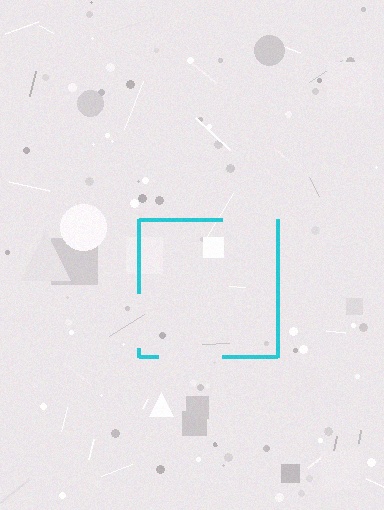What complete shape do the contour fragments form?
The contour fragments form a square.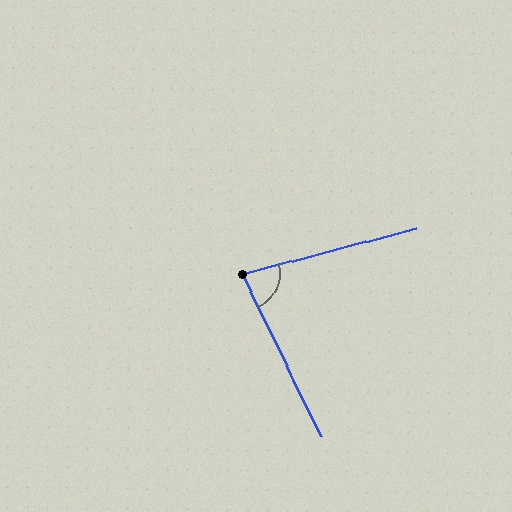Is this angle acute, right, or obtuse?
It is acute.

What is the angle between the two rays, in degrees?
Approximately 79 degrees.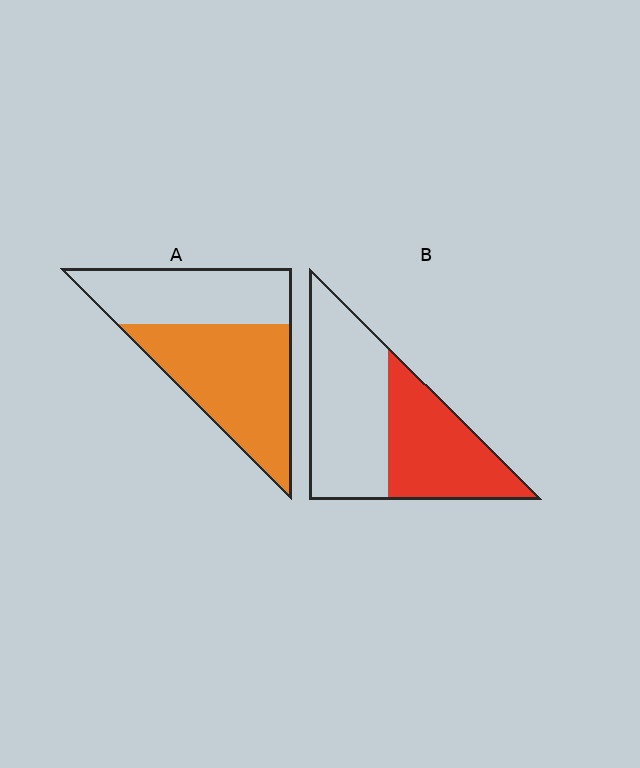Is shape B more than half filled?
No.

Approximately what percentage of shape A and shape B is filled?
A is approximately 60% and B is approximately 45%.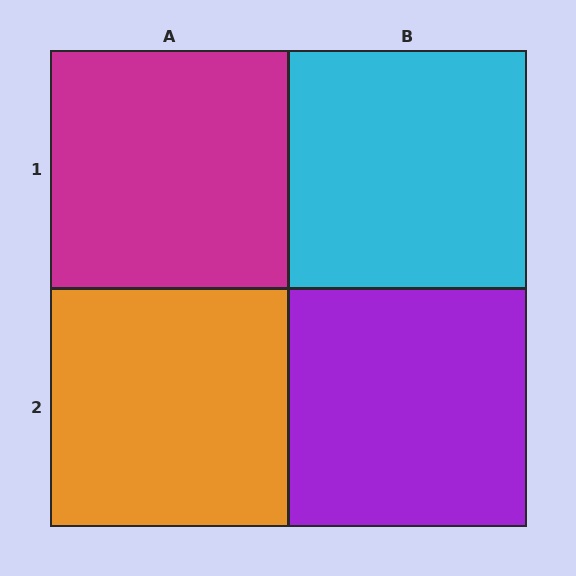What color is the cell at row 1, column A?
Magenta.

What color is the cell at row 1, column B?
Cyan.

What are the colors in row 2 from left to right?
Orange, purple.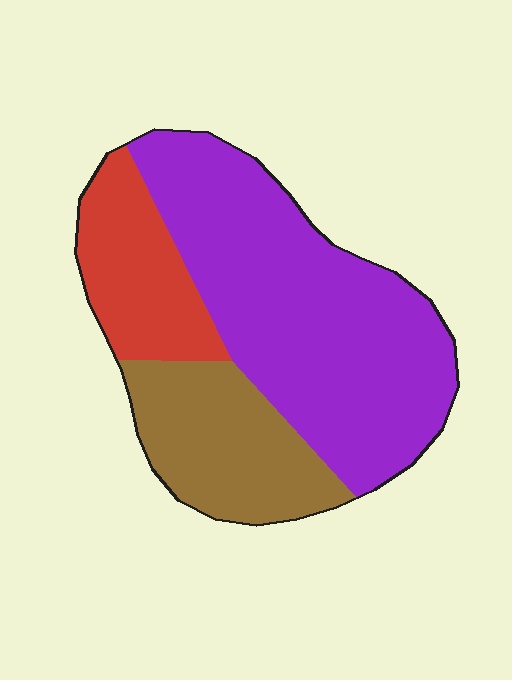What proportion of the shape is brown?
Brown covers about 25% of the shape.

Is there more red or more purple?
Purple.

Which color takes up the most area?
Purple, at roughly 55%.